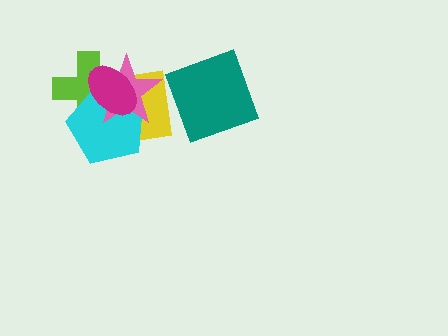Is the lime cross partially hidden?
Yes, it is partially covered by another shape.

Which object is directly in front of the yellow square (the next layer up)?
The cyan pentagon is directly in front of the yellow square.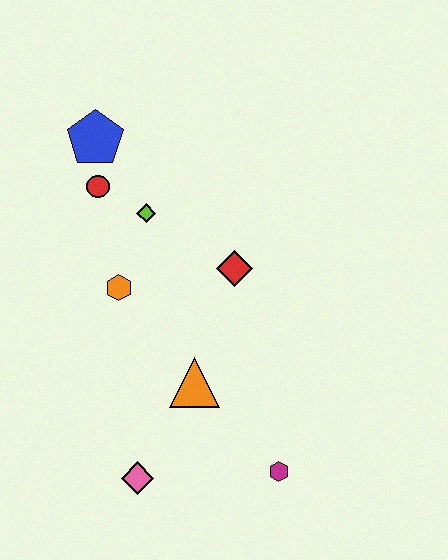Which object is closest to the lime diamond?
The red circle is closest to the lime diamond.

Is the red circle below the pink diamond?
No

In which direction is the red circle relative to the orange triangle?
The red circle is above the orange triangle.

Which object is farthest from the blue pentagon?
The magenta hexagon is farthest from the blue pentagon.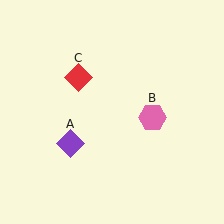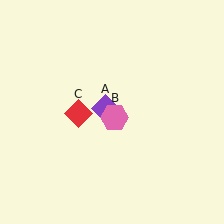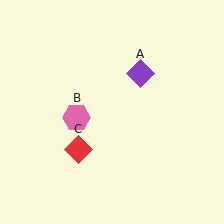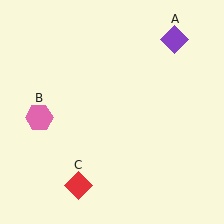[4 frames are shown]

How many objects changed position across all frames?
3 objects changed position: purple diamond (object A), pink hexagon (object B), red diamond (object C).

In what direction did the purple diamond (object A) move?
The purple diamond (object A) moved up and to the right.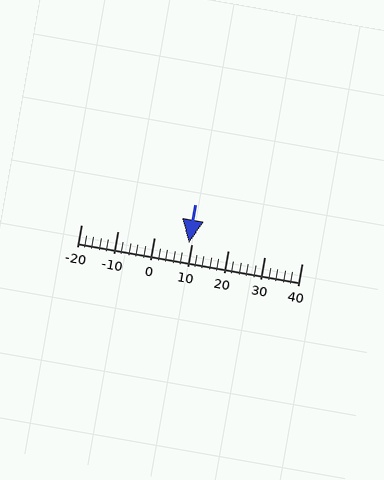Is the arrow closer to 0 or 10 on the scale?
The arrow is closer to 10.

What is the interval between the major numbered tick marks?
The major tick marks are spaced 10 units apart.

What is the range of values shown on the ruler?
The ruler shows values from -20 to 40.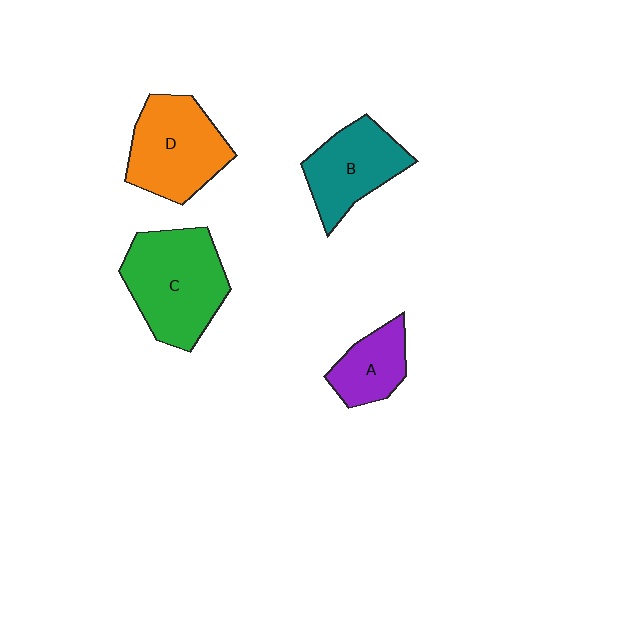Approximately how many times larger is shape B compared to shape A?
Approximately 1.4 times.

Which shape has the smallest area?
Shape A (purple).